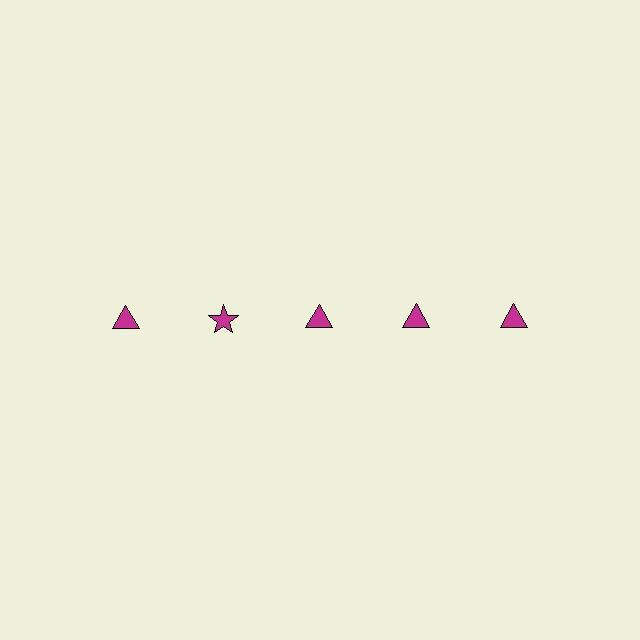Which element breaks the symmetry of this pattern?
The magenta star in the top row, second from left column breaks the symmetry. All other shapes are magenta triangles.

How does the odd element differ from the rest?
It has a different shape: star instead of triangle.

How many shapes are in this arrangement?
There are 5 shapes arranged in a grid pattern.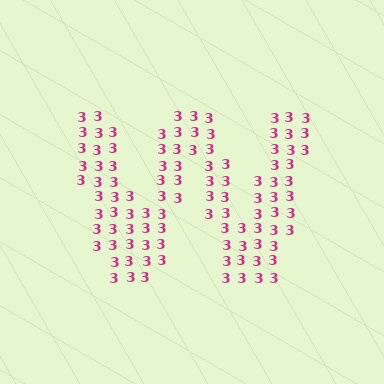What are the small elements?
The small elements are digit 3's.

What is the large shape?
The large shape is the letter W.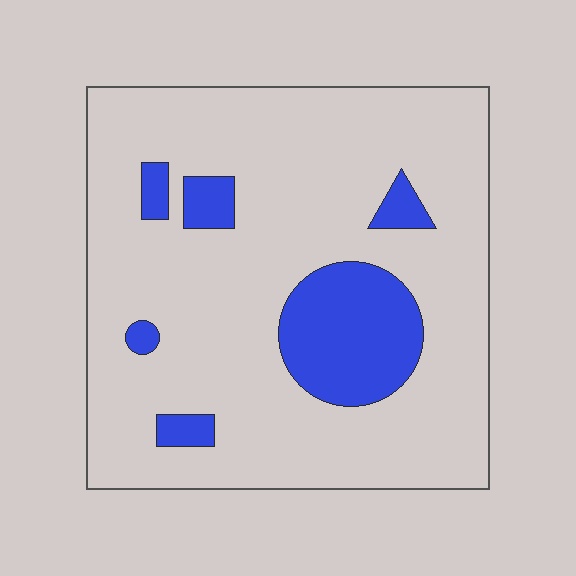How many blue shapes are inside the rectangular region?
6.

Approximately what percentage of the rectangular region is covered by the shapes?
Approximately 15%.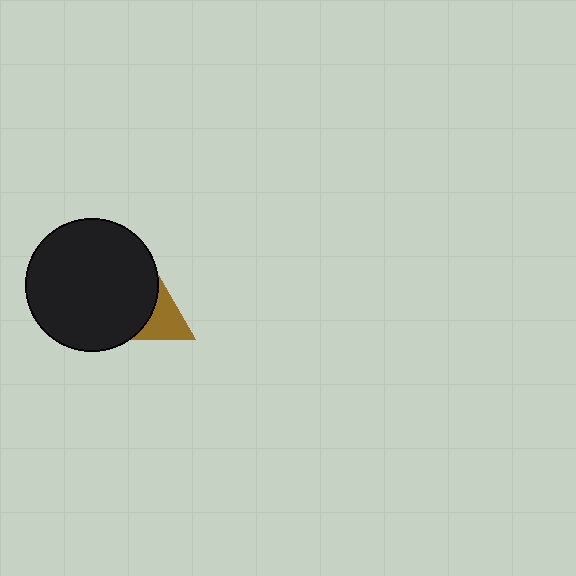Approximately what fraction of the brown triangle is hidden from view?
Roughly 55% of the brown triangle is hidden behind the black circle.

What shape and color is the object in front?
The object in front is a black circle.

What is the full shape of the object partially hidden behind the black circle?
The partially hidden object is a brown triangle.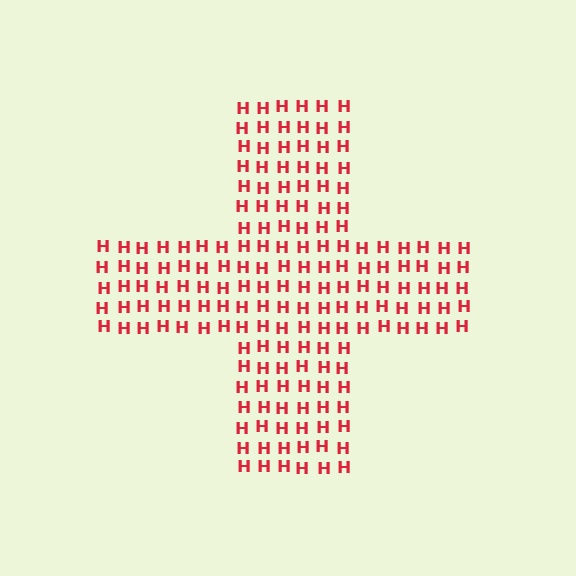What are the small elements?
The small elements are letter H's.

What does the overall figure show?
The overall figure shows a cross.